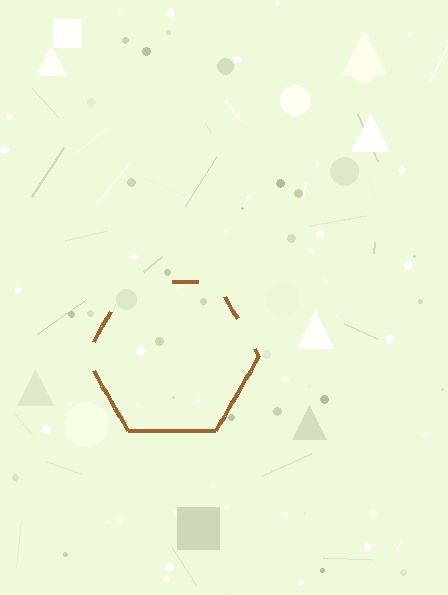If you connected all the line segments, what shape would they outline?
They would outline a hexagon.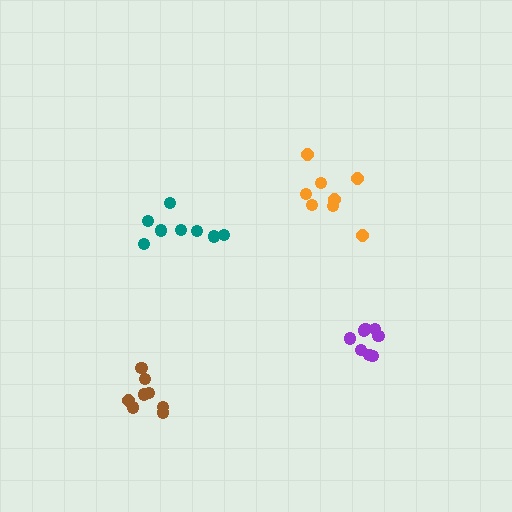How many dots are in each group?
Group 1: 8 dots, Group 2: 8 dots, Group 3: 8 dots, Group 4: 8 dots (32 total).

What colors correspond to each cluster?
The clusters are colored: purple, teal, brown, orange.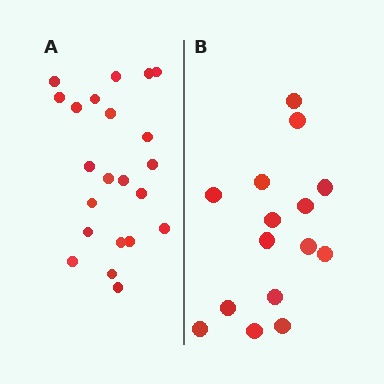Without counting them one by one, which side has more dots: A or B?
Region A (the left region) has more dots.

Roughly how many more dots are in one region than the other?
Region A has roughly 8 or so more dots than region B.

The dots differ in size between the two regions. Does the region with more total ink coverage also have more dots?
No. Region B has more total ink coverage because its dots are larger, but region A actually contains more individual dots. Total area can be misleading — the number of items is what matters here.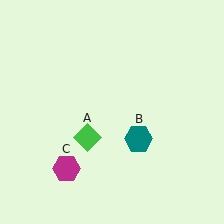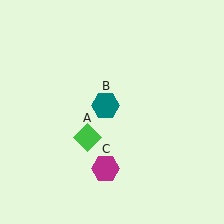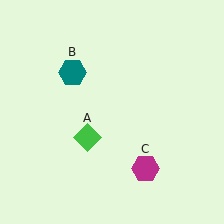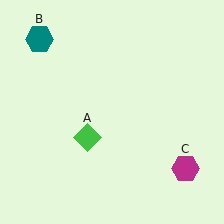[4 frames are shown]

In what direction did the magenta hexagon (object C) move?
The magenta hexagon (object C) moved right.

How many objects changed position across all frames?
2 objects changed position: teal hexagon (object B), magenta hexagon (object C).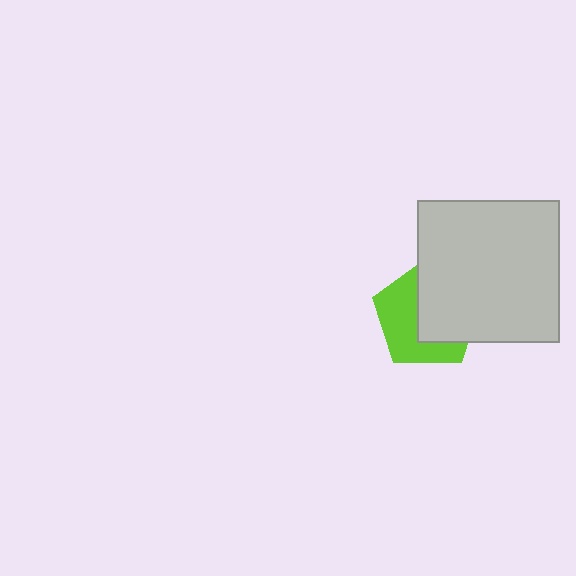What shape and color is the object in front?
The object in front is a light gray square.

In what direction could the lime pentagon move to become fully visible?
The lime pentagon could move left. That would shift it out from behind the light gray square entirely.